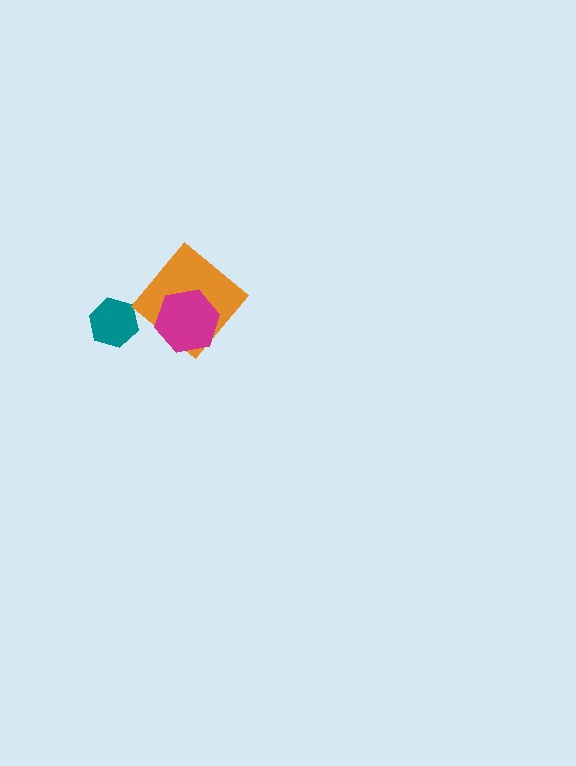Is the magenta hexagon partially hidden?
No, no other shape covers it.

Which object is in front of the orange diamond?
The magenta hexagon is in front of the orange diamond.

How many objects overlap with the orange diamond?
1 object overlaps with the orange diamond.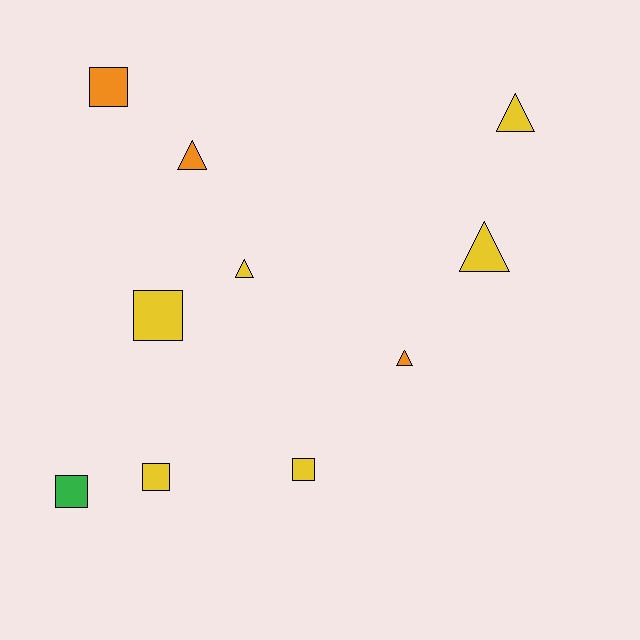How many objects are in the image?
There are 10 objects.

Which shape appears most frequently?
Square, with 5 objects.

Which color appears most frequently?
Yellow, with 6 objects.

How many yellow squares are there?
There are 3 yellow squares.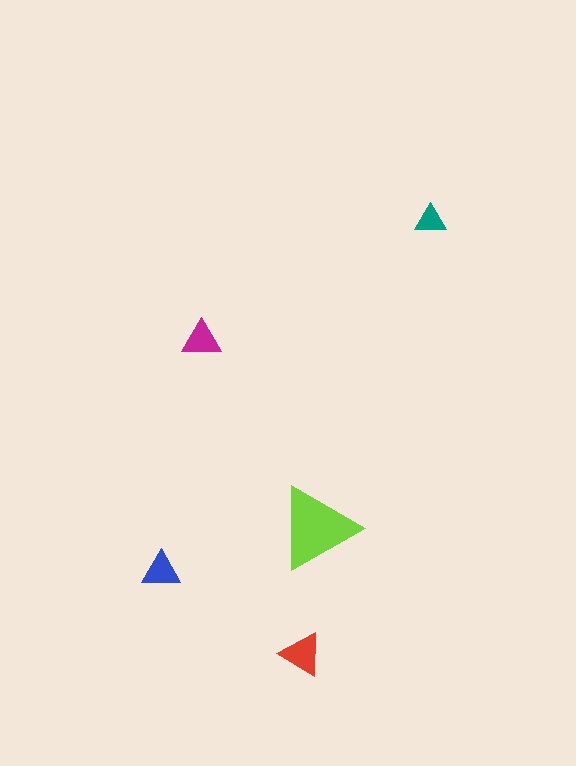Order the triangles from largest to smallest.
the lime one, the red one, the magenta one, the blue one, the teal one.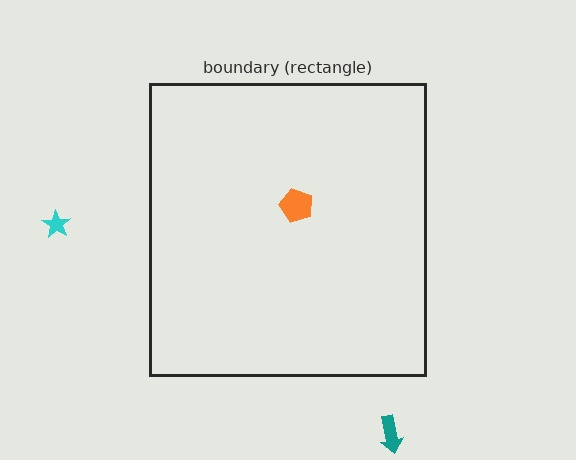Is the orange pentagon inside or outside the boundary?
Inside.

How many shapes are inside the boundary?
1 inside, 2 outside.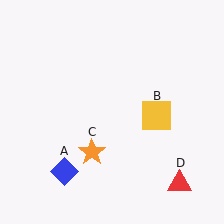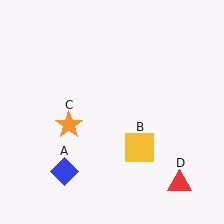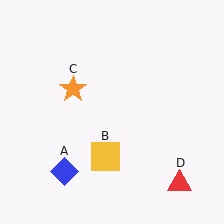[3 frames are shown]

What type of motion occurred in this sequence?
The yellow square (object B), orange star (object C) rotated clockwise around the center of the scene.